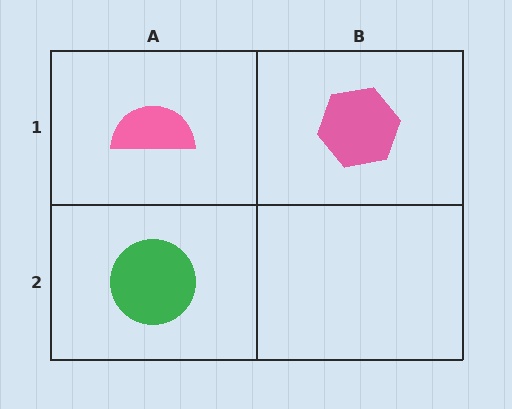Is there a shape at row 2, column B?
No, that cell is empty.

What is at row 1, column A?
A pink semicircle.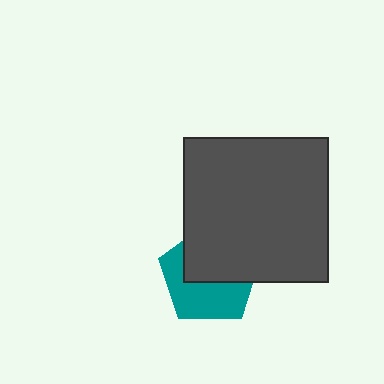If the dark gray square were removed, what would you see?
You would see the complete teal pentagon.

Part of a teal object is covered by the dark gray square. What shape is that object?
It is a pentagon.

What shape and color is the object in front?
The object in front is a dark gray square.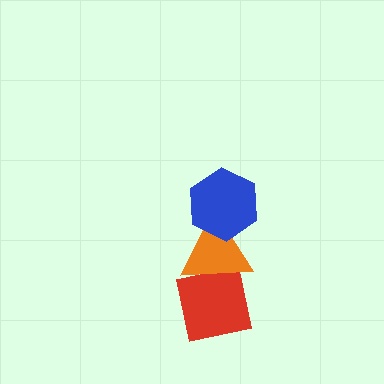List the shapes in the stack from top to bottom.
From top to bottom: the blue hexagon, the orange triangle, the red square.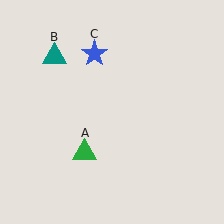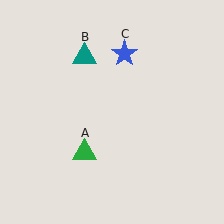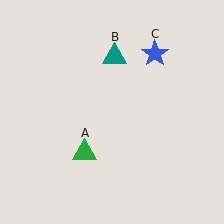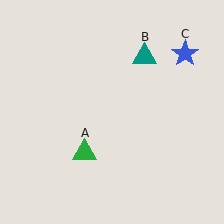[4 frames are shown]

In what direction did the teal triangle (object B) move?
The teal triangle (object B) moved right.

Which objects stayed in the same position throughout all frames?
Green triangle (object A) remained stationary.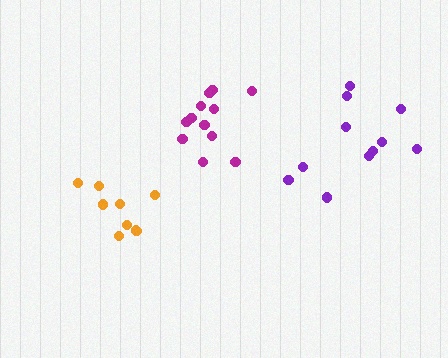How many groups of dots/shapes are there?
There are 3 groups.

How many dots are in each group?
Group 1: 12 dots, Group 2: 11 dots, Group 3: 9 dots (32 total).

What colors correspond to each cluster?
The clusters are colored: magenta, purple, orange.